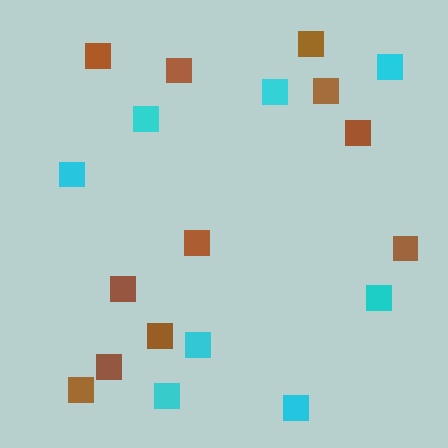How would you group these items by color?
There are 2 groups: one group of brown squares (11) and one group of cyan squares (8).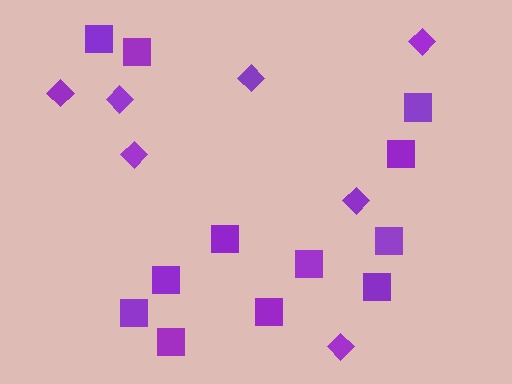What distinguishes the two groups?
There are 2 groups: one group of squares (12) and one group of diamonds (7).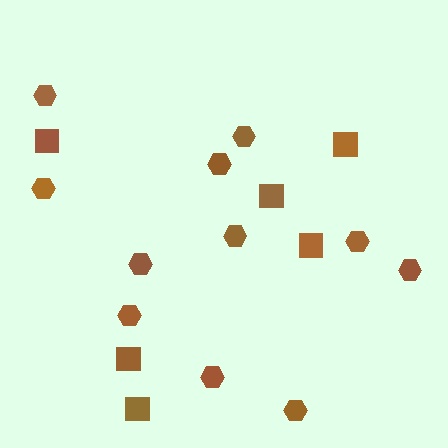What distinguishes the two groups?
There are 2 groups: one group of hexagons (11) and one group of squares (6).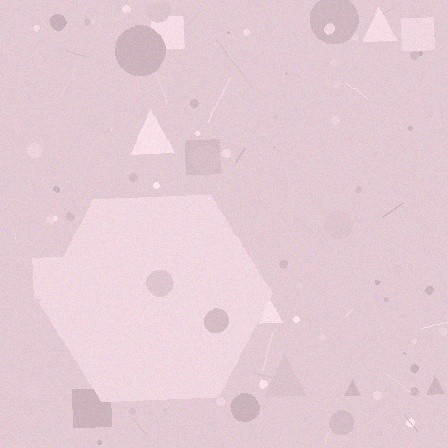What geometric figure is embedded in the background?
A hexagon is embedded in the background.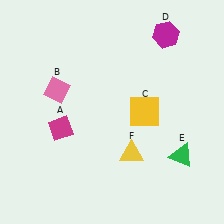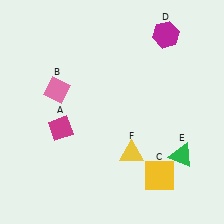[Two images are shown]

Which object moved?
The yellow square (C) moved down.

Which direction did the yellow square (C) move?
The yellow square (C) moved down.